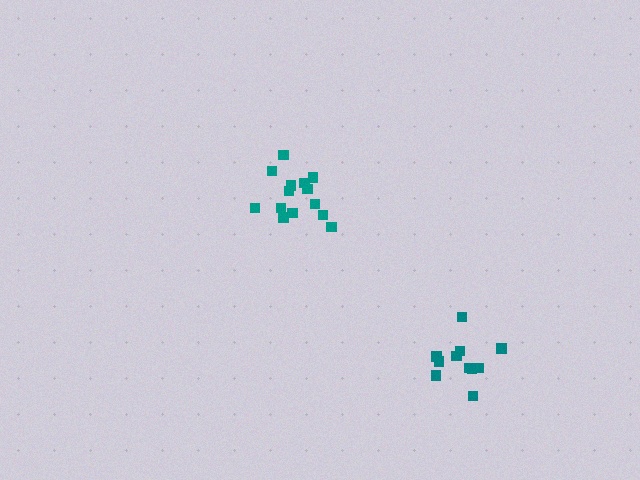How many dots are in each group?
Group 1: 11 dots, Group 2: 14 dots (25 total).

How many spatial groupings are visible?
There are 2 spatial groupings.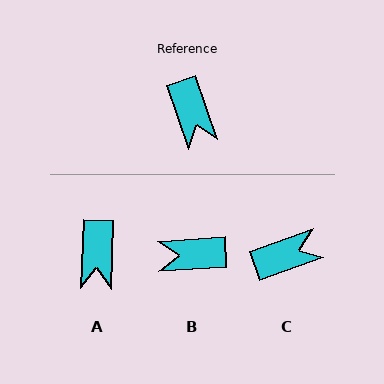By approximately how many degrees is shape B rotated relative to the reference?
Approximately 105 degrees clockwise.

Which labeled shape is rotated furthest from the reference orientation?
B, about 105 degrees away.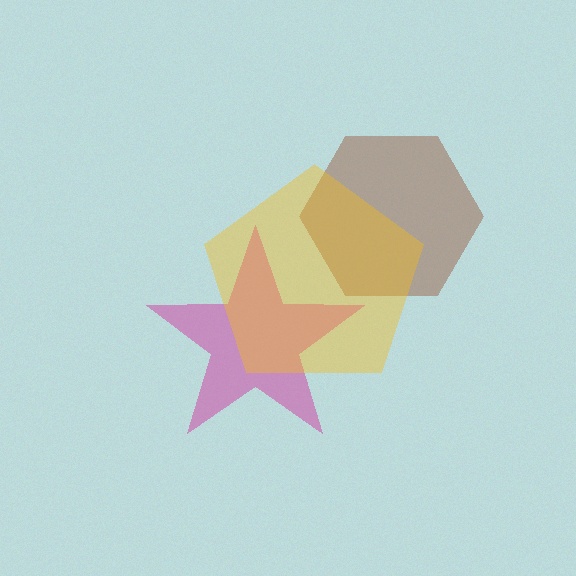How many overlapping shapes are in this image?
There are 3 overlapping shapes in the image.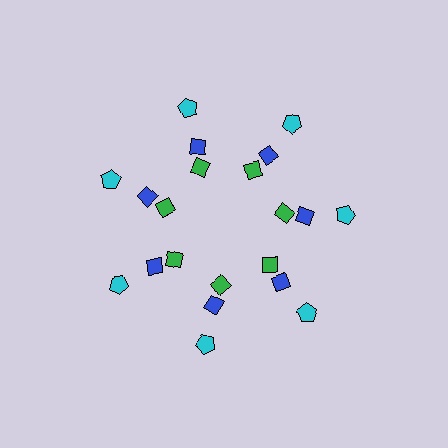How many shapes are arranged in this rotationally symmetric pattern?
There are 21 shapes, arranged in 7 groups of 3.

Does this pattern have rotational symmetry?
Yes, this pattern has 7-fold rotational symmetry. It looks the same after rotating 51 degrees around the center.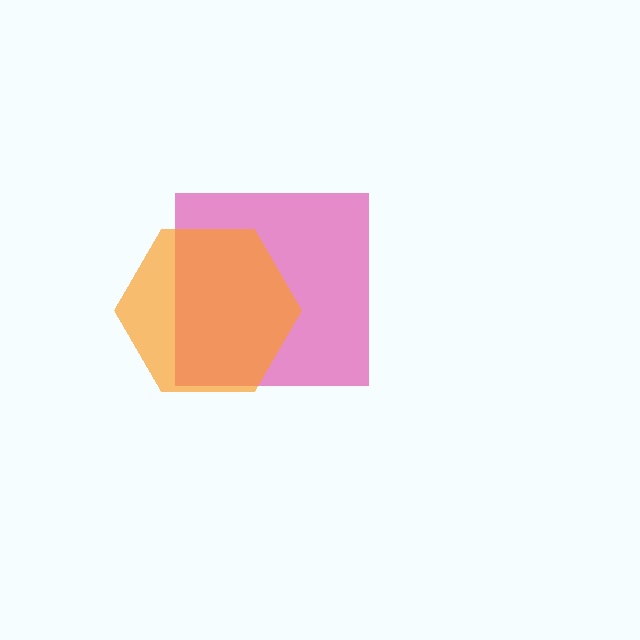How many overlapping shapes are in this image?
There are 2 overlapping shapes in the image.